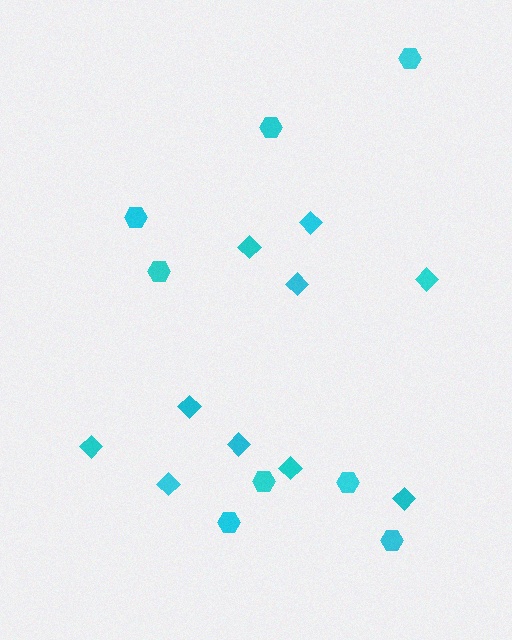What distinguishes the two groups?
There are 2 groups: one group of diamonds (10) and one group of hexagons (8).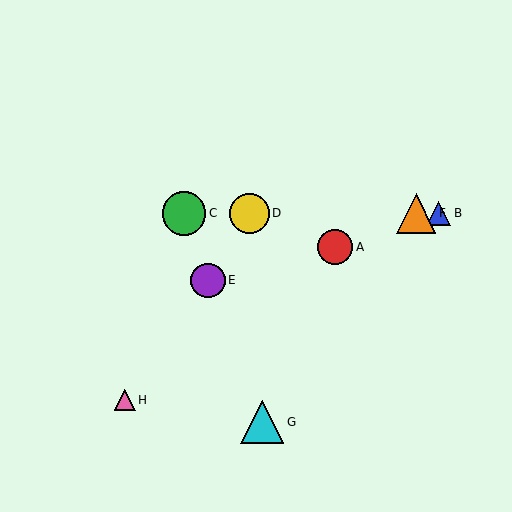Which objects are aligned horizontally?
Objects B, C, D, F are aligned horizontally.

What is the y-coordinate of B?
Object B is at y≈213.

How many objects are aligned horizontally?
4 objects (B, C, D, F) are aligned horizontally.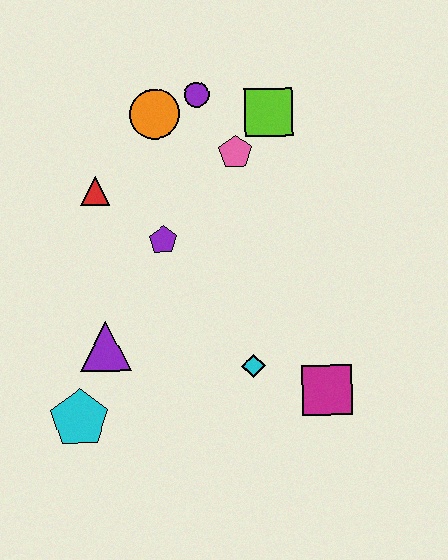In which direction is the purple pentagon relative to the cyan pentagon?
The purple pentagon is above the cyan pentagon.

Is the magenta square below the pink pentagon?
Yes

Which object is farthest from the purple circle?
The cyan pentagon is farthest from the purple circle.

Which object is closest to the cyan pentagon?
The purple triangle is closest to the cyan pentagon.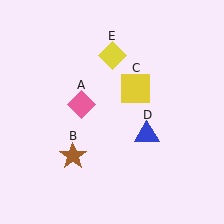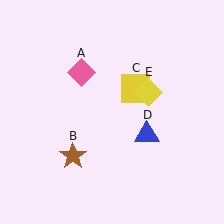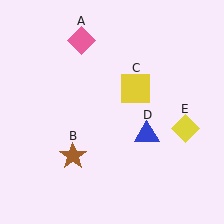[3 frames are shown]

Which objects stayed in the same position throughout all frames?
Brown star (object B) and yellow square (object C) and blue triangle (object D) remained stationary.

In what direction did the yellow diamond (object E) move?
The yellow diamond (object E) moved down and to the right.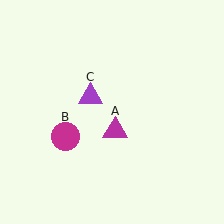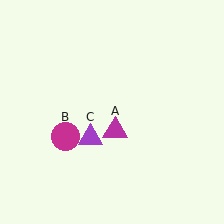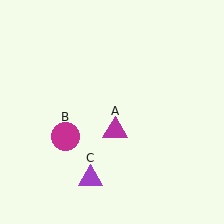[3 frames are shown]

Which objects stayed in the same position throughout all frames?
Magenta triangle (object A) and magenta circle (object B) remained stationary.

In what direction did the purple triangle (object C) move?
The purple triangle (object C) moved down.